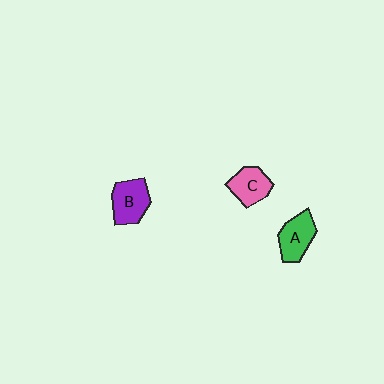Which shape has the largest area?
Shape B (purple).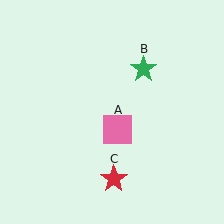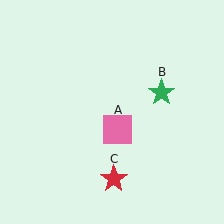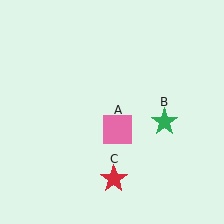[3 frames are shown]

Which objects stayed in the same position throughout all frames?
Pink square (object A) and red star (object C) remained stationary.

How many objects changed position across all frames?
1 object changed position: green star (object B).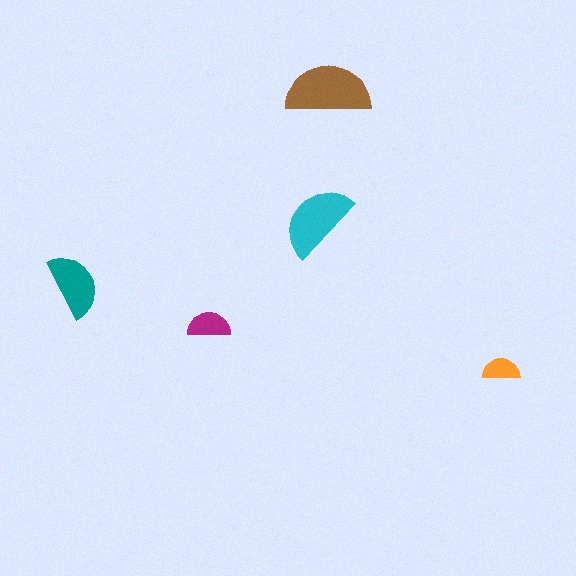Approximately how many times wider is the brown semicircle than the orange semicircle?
About 2.5 times wider.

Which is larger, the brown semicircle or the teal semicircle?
The brown one.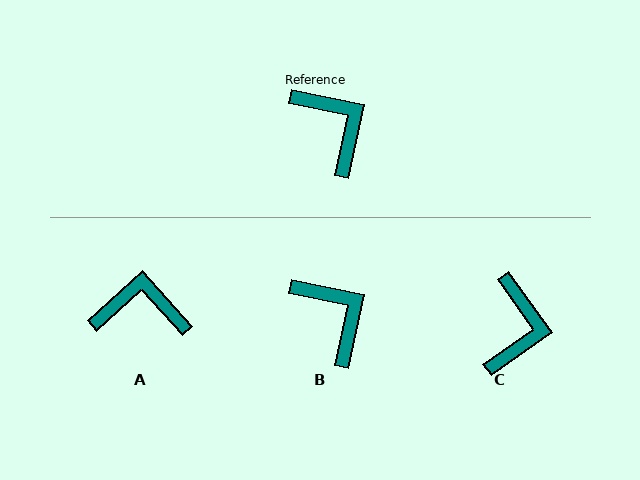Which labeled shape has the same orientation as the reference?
B.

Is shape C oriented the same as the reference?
No, it is off by about 43 degrees.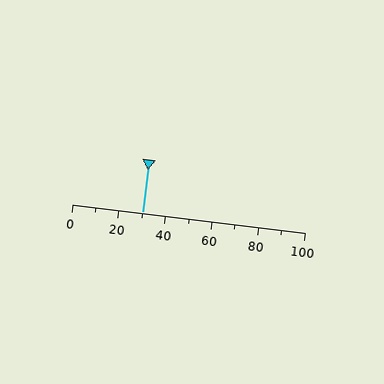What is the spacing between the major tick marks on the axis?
The major ticks are spaced 20 apart.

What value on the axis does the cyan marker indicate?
The marker indicates approximately 30.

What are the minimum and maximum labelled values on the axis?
The axis runs from 0 to 100.